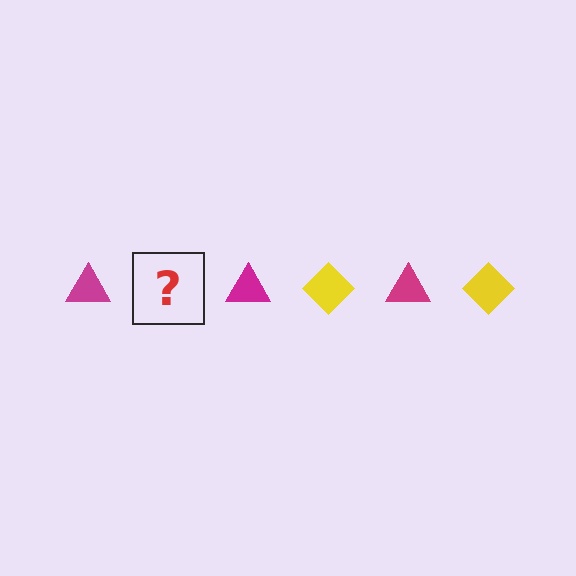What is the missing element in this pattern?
The missing element is a yellow diamond.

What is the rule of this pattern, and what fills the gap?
The rule is that the pattern alternates between magenta triangle and yellow diamond. The gap should be filled with a yellow diamond.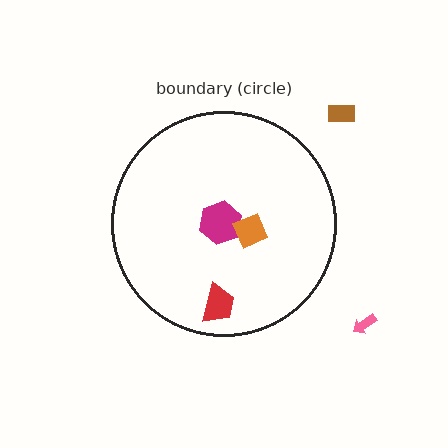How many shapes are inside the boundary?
3 inside, 2 outside.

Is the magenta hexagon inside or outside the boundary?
Inside.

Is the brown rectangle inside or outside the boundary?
Outside.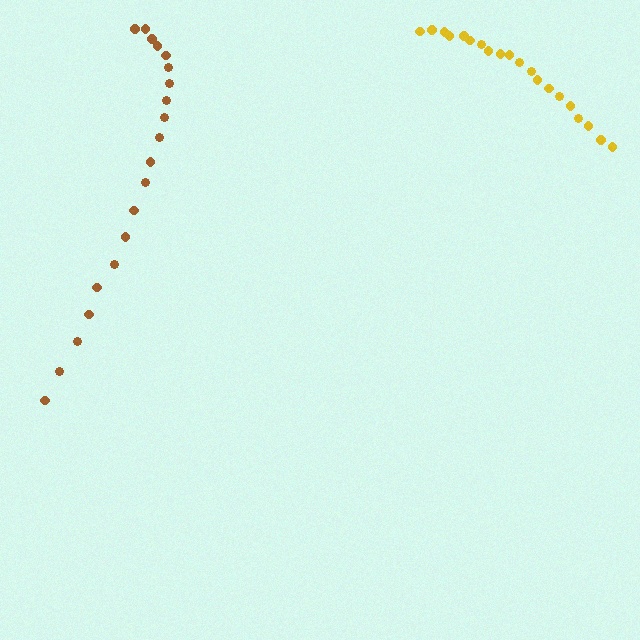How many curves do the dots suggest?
There are 2 distinct paths.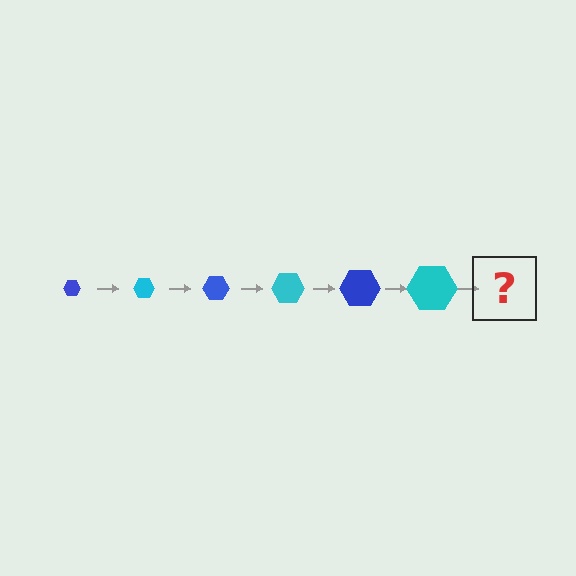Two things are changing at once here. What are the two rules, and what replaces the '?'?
The two rules are that the hexagon grows larger each step and the color cycles through blue and cyan. The '?' should be a blue hexagon, larger than the previous one.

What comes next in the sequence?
The next element should be a blue hexagon, larger than the previous one.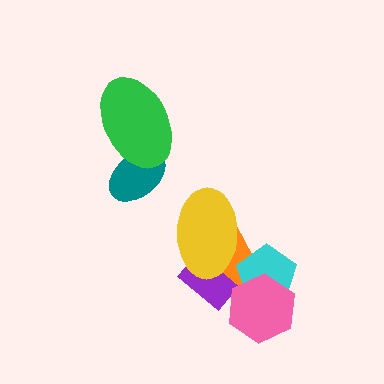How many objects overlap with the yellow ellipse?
2 objects overlap with the yellow ellipse.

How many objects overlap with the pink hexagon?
2 objects overlap with the pink hexagon.